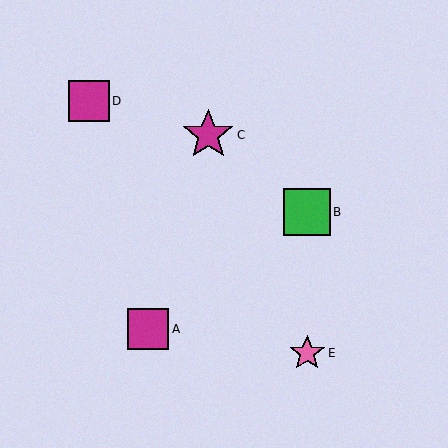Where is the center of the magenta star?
The center of the magenta star is at (208, 135).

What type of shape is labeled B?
Shape B is a green square.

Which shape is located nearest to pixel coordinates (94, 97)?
The magenta square (labeled D) at (89, 101) is nearest to that location.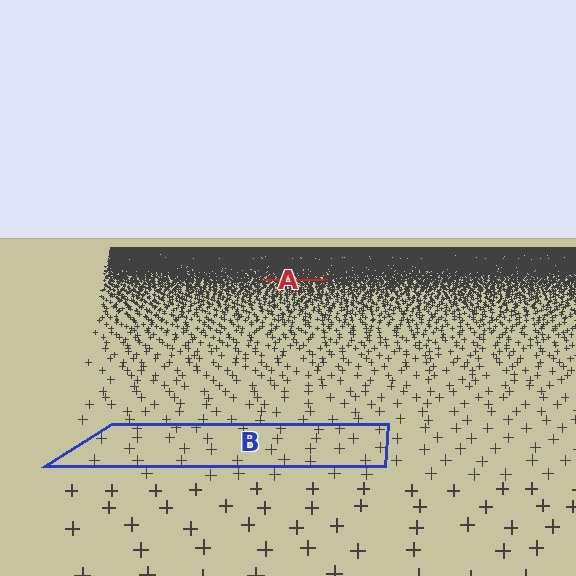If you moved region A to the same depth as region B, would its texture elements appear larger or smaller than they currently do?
They would appear larger. At a closer depth, the same texture elements are projected at a bigger on-screen size.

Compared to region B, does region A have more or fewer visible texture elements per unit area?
Region A has more texture elements per unit area — they are packed more densely because it is farther away.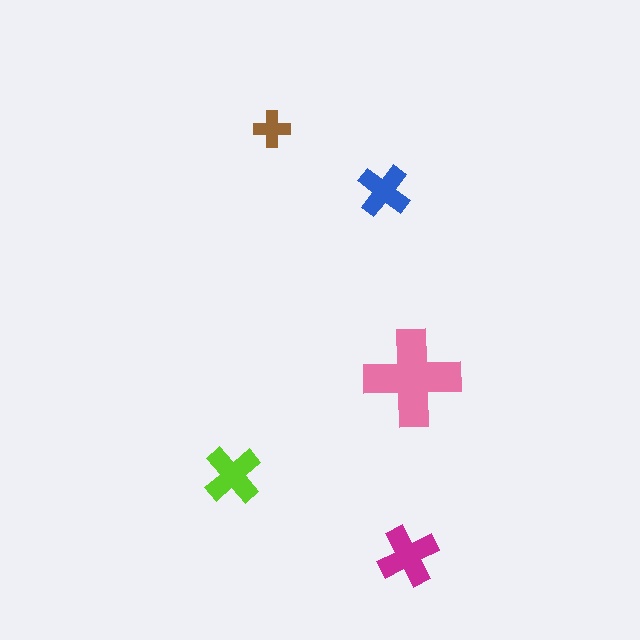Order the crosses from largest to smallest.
the pink one, the magenta one, the lime one, the blue one, the brown one.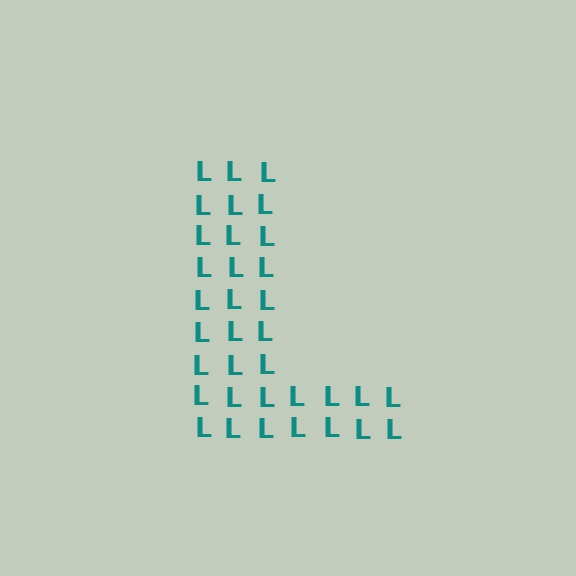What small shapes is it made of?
It is made of small letter L's.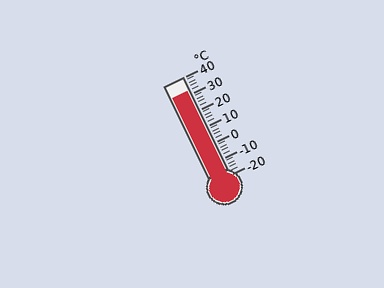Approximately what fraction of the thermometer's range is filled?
The thermometer is filled to approximately 85% of its range.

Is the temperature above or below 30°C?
The temperature is above 30°C.